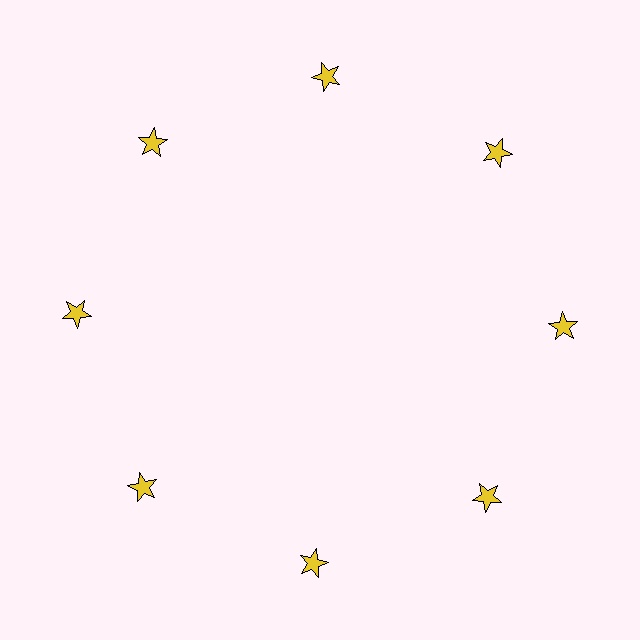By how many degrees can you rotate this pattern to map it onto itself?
The pattern maps onto itself every 45 degrees of rotation.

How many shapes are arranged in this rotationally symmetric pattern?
There are 8 shapes, arranged in 8 groups of 1.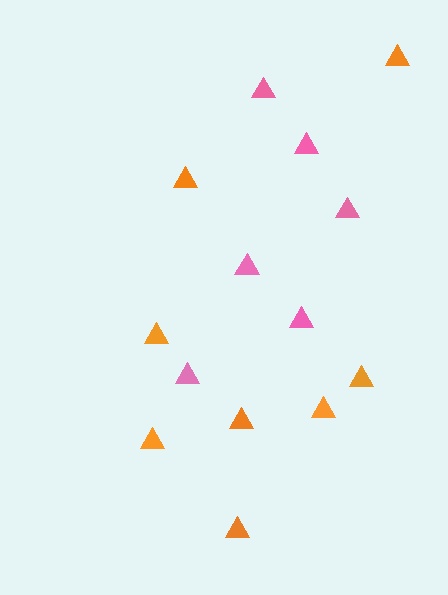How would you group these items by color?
There are 2 groups: one group of orange triangles (8) and one group of pink triangles (6).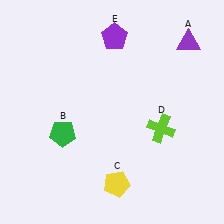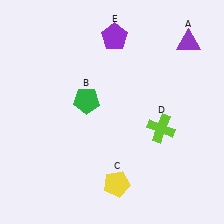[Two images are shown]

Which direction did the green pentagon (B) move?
The green pentagon (B) moved up.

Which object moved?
The green pentagon (B) moved up.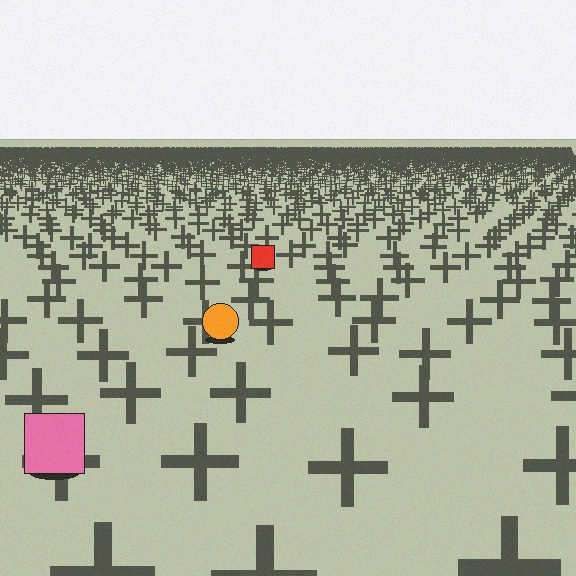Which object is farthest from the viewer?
The red square is farthest from the viewer. It appears smaller and the ground texture around it is denser.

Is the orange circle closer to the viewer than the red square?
Yes. The orange circle is closer — you can tell from the texture gradient: the ground texture is coarser near it.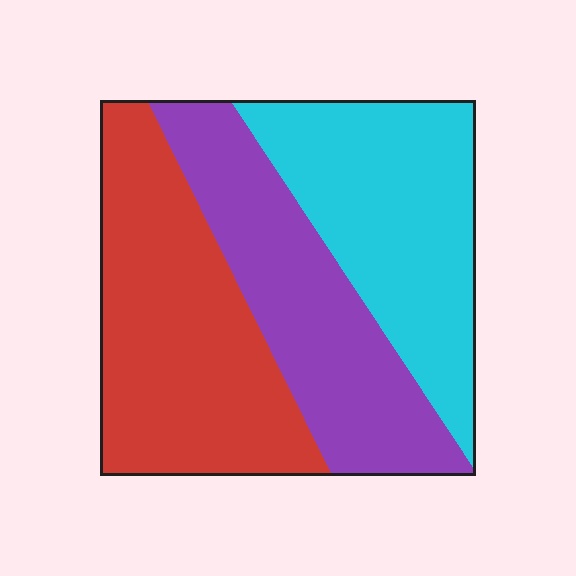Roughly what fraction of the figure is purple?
Purple takes up about one third (1/3) of the figure.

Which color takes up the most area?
Red, at roughly 35%.